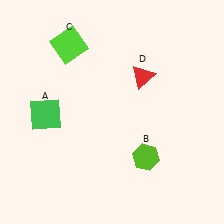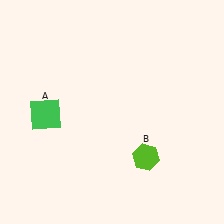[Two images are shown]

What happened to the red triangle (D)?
The red triangle (D) was removed in Image 2. It was in the top-right area of Image 1.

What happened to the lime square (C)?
The lime square (C) was removed in Image 2. It was in the top-left area of Image 1.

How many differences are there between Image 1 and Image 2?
There are 2 differences between the two images.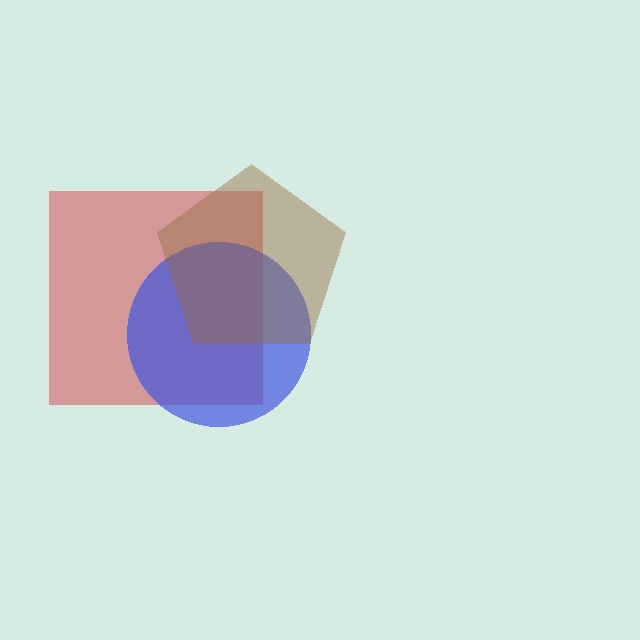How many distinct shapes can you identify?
There are 3 distinct shapes: a red square, a blue circle, a brown pentagon.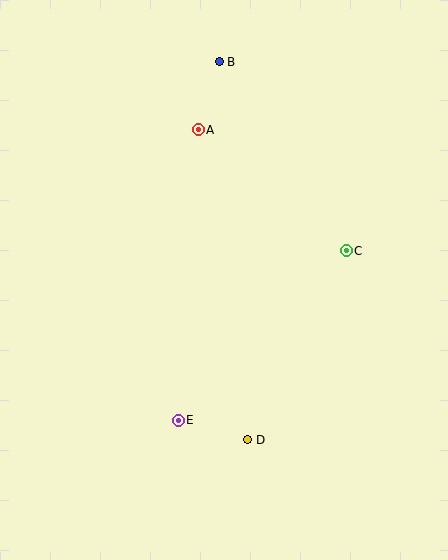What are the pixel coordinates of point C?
Point C is at (346, 251).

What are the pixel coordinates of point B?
Point B is at (219, 62).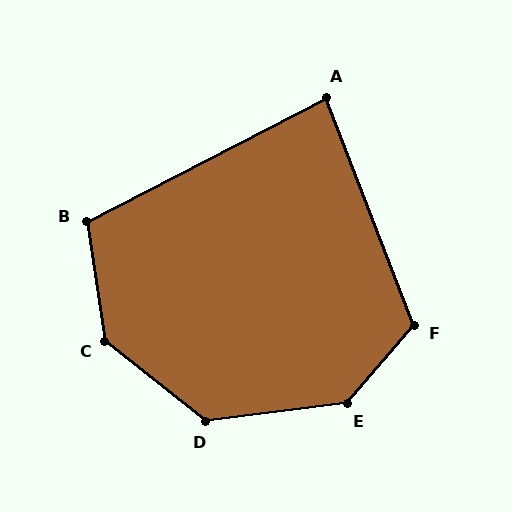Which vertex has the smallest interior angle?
A, at approximately 84 degrees.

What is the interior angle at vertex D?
Approximately 134 degrees (obtuse).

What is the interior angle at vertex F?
Approximately 118 degrees (obtuse).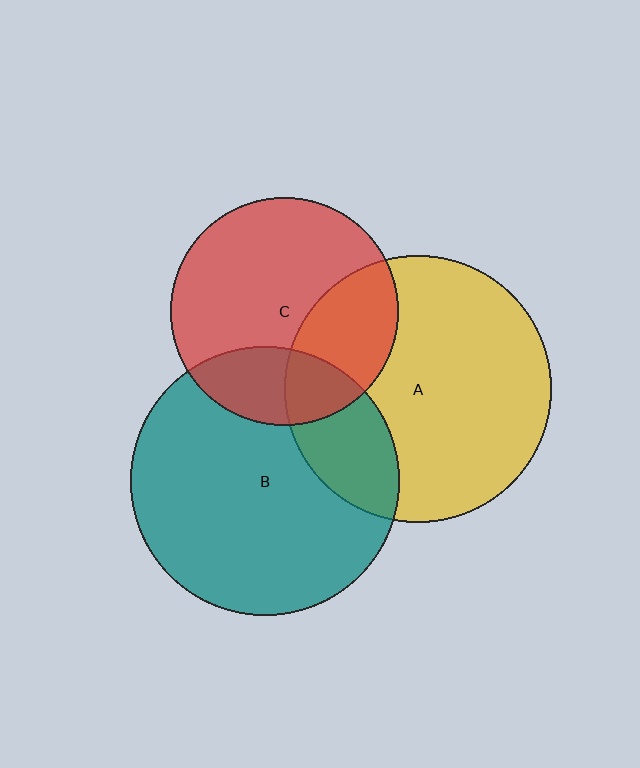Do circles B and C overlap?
Yes.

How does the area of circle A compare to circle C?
Approximately 1.4 times.